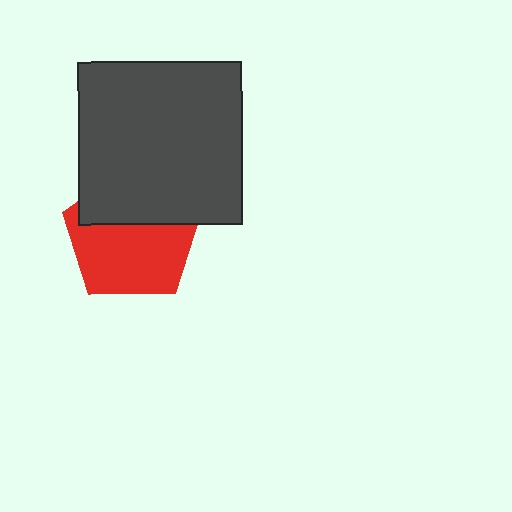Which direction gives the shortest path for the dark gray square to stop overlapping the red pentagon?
Moving up gives the shortest separation.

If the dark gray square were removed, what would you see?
You would see the complete red pentagon.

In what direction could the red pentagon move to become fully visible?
The red pentagon could move down. That would shift it out from behind the dark gray square entirely.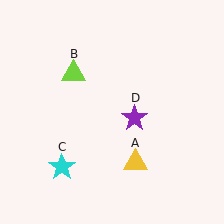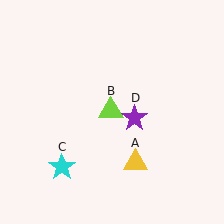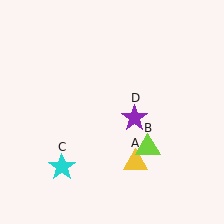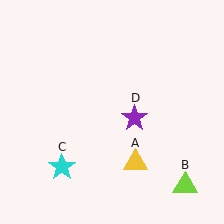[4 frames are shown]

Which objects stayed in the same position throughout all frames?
Yellow triangle (object A) and cyan star (object C) and purple star (object D) remained stationary.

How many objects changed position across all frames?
1 object changed position: lime triangle (object B).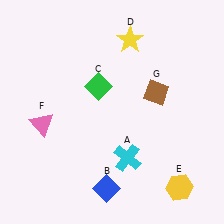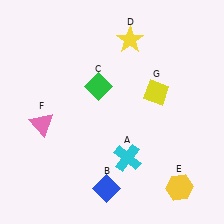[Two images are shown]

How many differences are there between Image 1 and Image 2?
There is 1 difference between the two images.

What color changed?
The diamond (G) changed from brown in Image 1 to yellow in Image 2.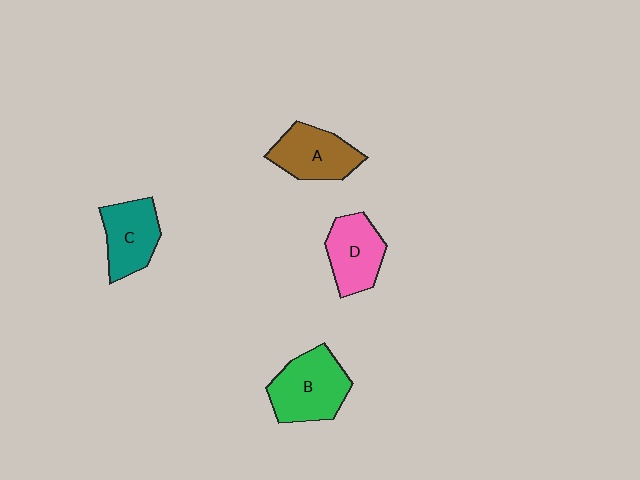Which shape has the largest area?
Shape B (green).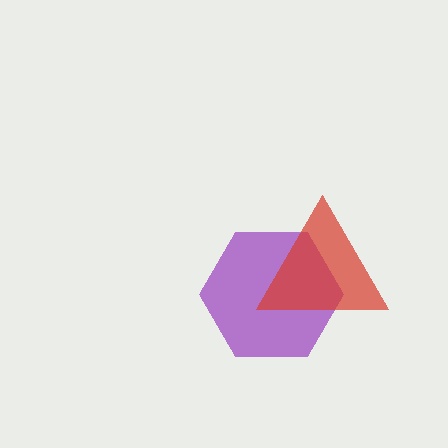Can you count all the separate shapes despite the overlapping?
Yes, there are 2 separate shapes.